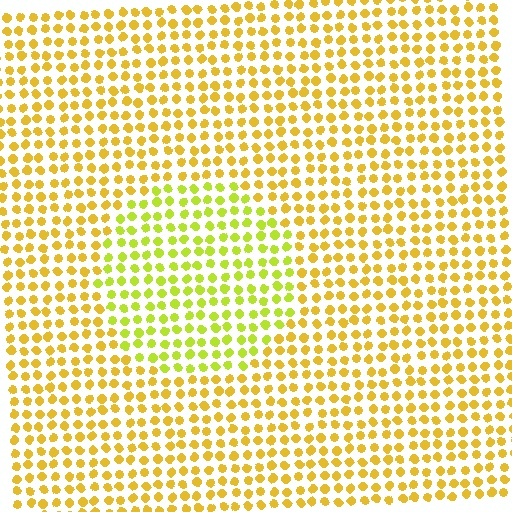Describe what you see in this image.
The image is filled with small yellow elements in a uniform arrangement. A circle-shaped region is visible where the elements are tinted to a slightly different hue, forming a subtle color boundary.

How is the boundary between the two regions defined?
The boundary is defined purely by a slight shift in hue (about 29 degrees). Spacing, size, and orientation are identical on both sides.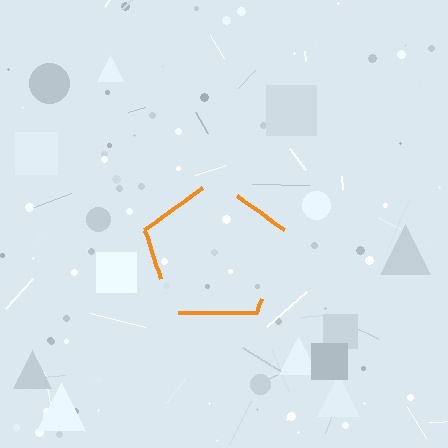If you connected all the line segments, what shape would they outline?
They would outline a pentagon.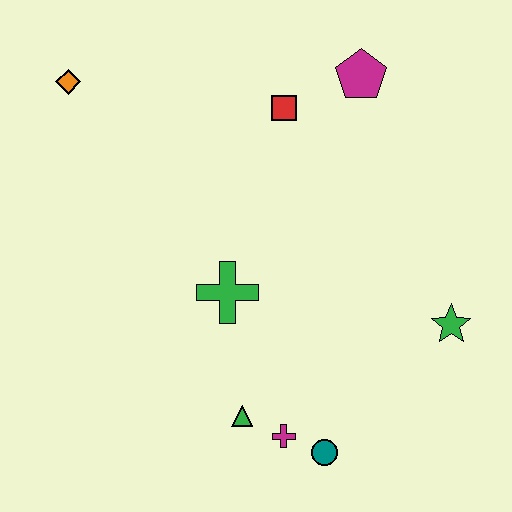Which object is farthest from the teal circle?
The orange diamond is farthest from the teal circle.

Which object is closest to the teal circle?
The magenta cross is closest to the teal circle.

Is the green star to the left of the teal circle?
No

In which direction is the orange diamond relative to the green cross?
The orange diamond is above the green cross.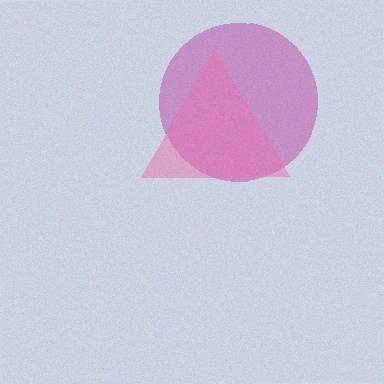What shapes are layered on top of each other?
The layered shapes are: a magenta circle, a pink triangle.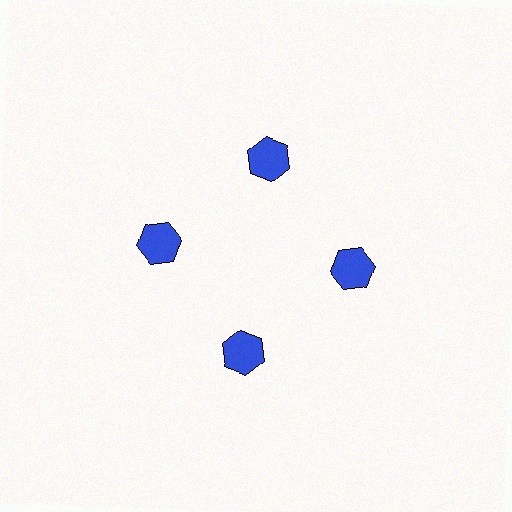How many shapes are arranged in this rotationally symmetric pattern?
There are 4 shapes, arranged in 4 groups of 1.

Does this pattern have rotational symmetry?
Yes, this pattern has 4-fold rotational symmetry. It looks the same after rotating 90 degrees around the center.